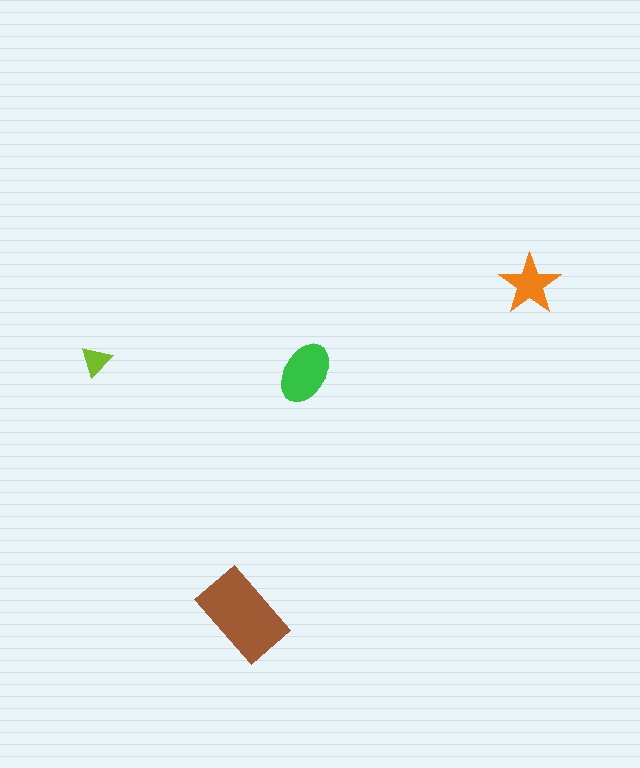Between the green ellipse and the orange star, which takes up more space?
The green ellipse.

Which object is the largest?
The brown rectangle.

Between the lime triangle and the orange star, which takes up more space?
The orange star.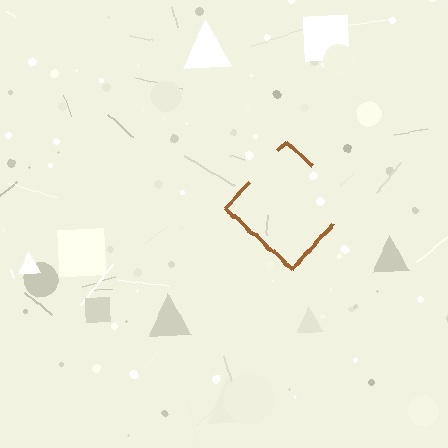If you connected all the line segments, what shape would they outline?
They would outline a diamond.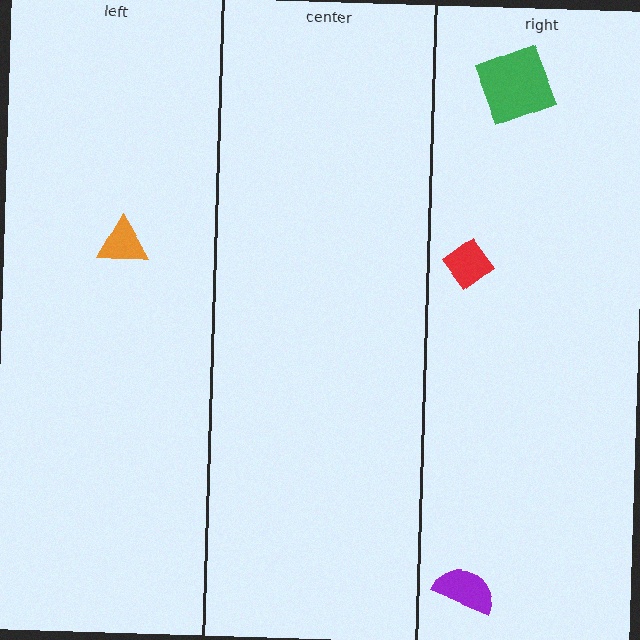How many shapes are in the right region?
3.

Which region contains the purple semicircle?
The right region.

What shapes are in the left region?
The orange triangle.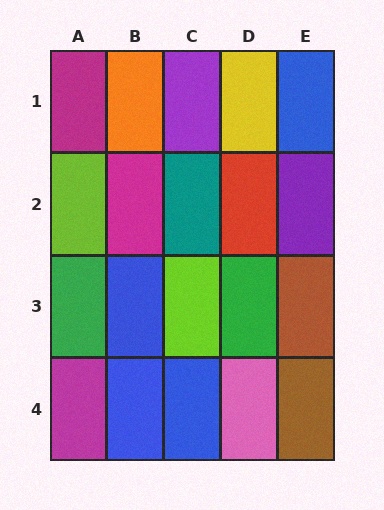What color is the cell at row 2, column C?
Teal.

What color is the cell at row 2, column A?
Lime.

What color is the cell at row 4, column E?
Brown.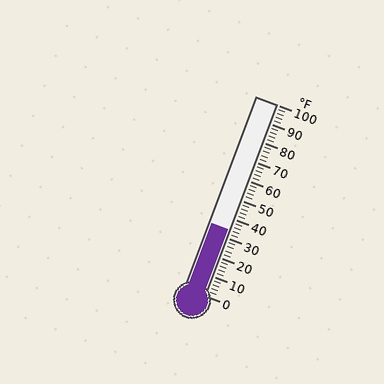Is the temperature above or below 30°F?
The temperature is above 30°F.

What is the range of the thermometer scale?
The thermometer scale ranges from 0°F to 100°F.